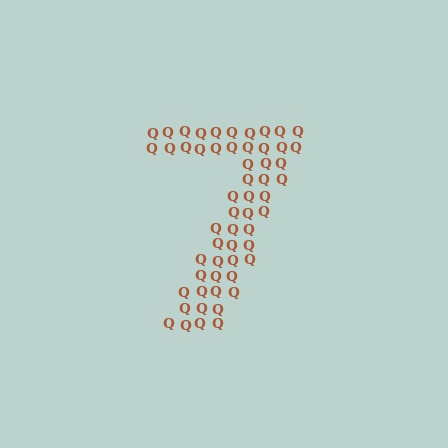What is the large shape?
The large shape is the digit 7.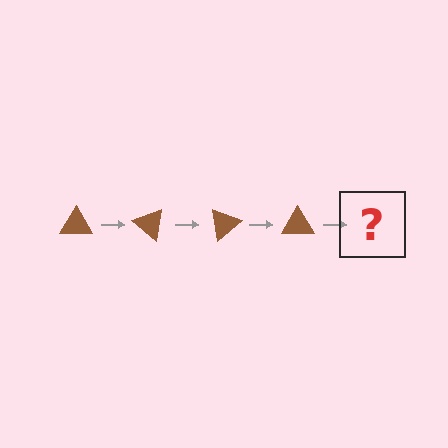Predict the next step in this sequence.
The next step is a brown triangle rotated 160 degrees.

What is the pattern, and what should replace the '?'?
The pattern is that the triangle rotates 40 degrees each step. The '?' should be a brown triangle rotated 160 degrees.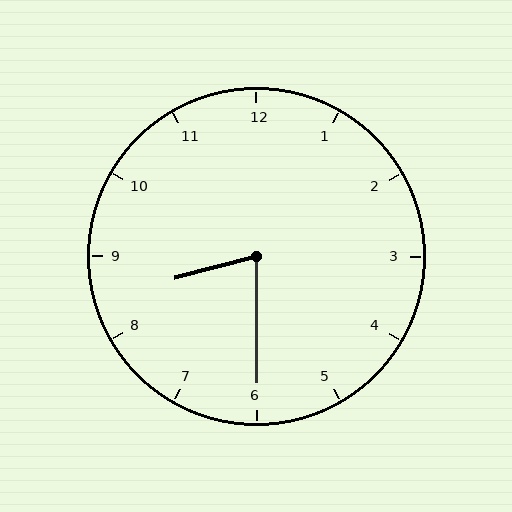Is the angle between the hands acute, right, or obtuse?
It is acute.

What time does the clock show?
8:30.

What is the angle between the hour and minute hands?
Approximately 75 degrees.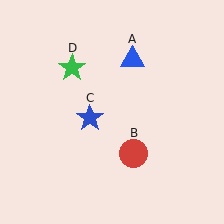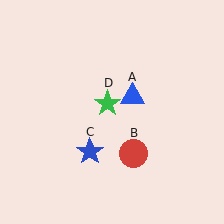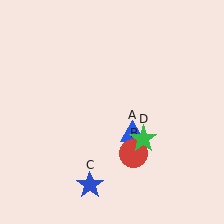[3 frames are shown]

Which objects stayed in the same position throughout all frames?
Red circle (object B) remained stationary.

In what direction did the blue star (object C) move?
The blue star (object C) moved down.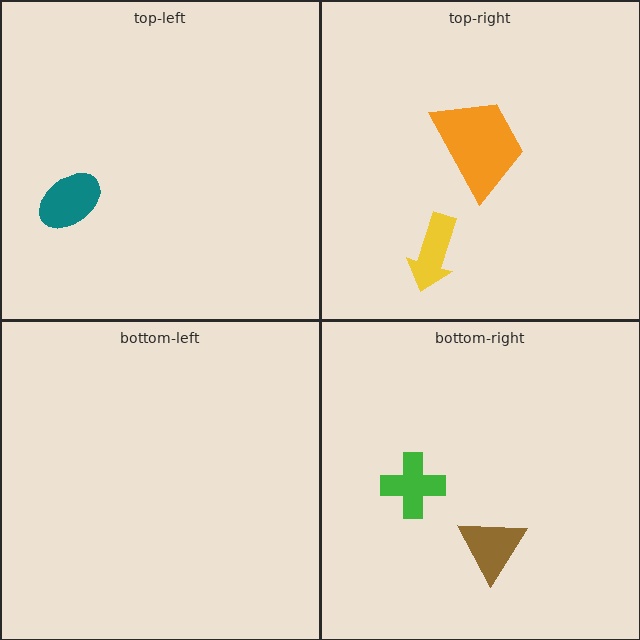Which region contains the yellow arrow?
The top-right region.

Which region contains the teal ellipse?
The top-left region.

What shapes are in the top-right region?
The yellow arrow, the orange trapezoid.